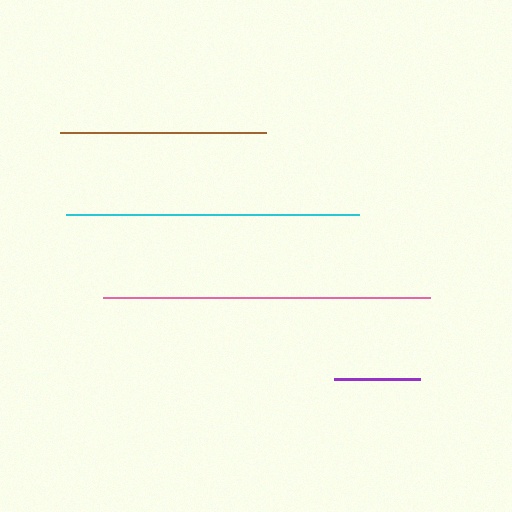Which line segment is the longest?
The pink line is the longest at approximately 327 pixels.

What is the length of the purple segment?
The purple segment is approximately 86 pixels long.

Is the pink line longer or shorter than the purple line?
The pink line is longer than the purple line.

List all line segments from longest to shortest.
From longest to shortest: pink, cyan, brown, purple.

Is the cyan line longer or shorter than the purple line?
The cyan line is longer than the purple line.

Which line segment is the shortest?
The purple line is the shortest at approximately 86 pixels.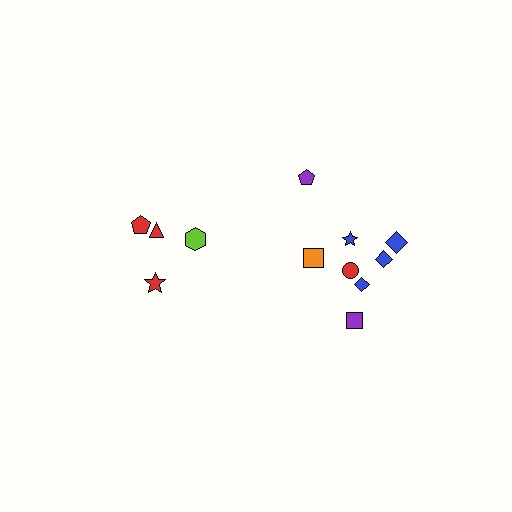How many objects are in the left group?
There are 4 objects.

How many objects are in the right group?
There are 8 objects.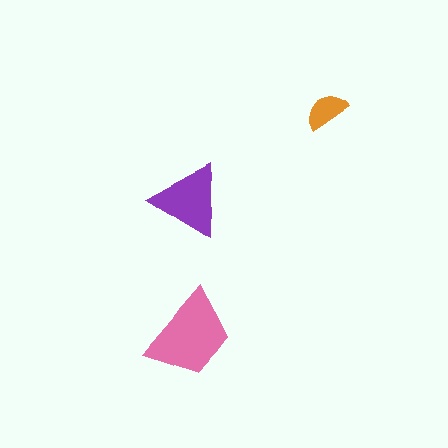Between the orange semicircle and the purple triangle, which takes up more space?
The purple triangle.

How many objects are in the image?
There are 3 objects in the image.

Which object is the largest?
The pink trapezoid.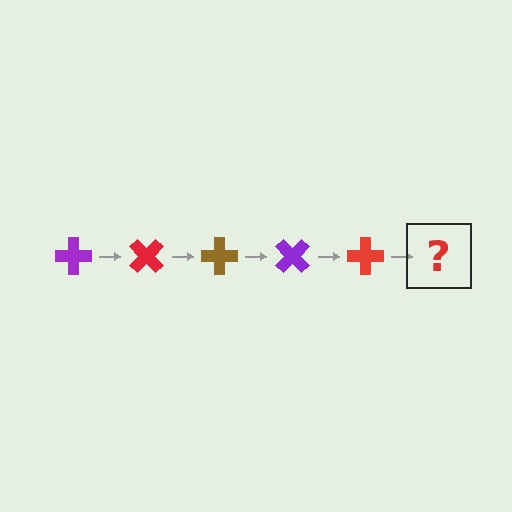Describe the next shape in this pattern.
It should be a brown cross, rotated 225 degrees from the start.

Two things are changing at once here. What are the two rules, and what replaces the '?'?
The two rules are that it rotates 45 degrees each step and the color cycles through purple, red, and brown. The '?' should be a brown cross, rotated 225 degrees from the start.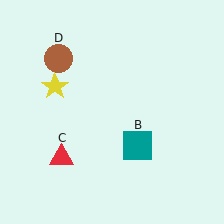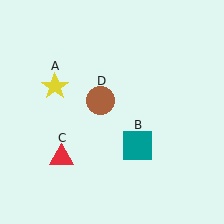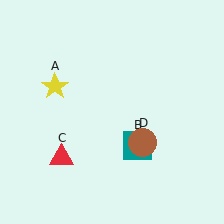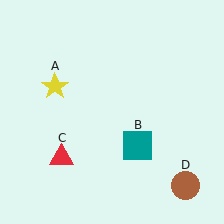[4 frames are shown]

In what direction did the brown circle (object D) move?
The brown circle (object D) moved down and to the right.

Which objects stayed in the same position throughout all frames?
Yellow star (object A) and teal square (object B) and red triangle (object C) remained stationary.